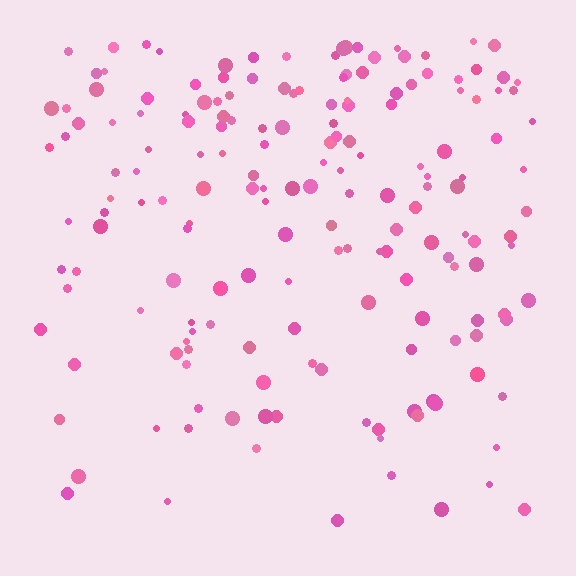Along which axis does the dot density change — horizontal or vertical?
Vertical.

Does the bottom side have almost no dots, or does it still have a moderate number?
Still a moderate number, just noticeably fewer than the top.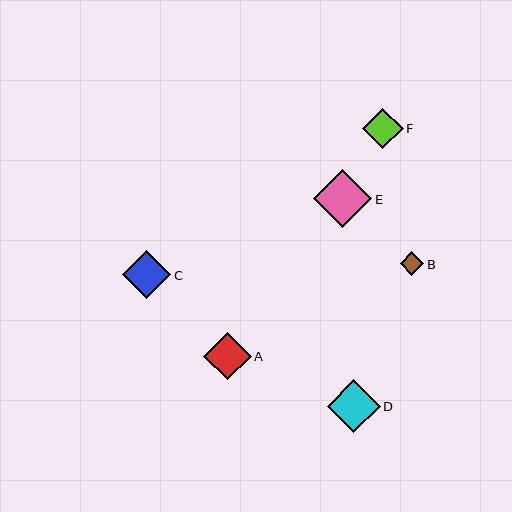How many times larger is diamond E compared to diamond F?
Diamond E is approximately 1.4 times the size of diamond F.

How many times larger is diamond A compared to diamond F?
Diamond A is approximately 1.2 times the size of diamond F.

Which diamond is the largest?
Diamond E is the largest with a size of approximately 58 pixels.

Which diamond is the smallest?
Diamond B is the smallest with a size of approximately 24 pixels.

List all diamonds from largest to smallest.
From largest to smallest: E, D, C, A, F, B.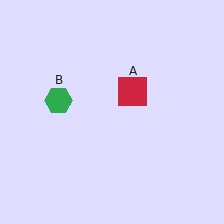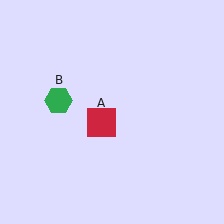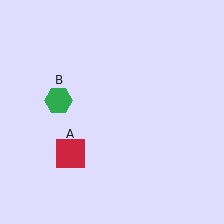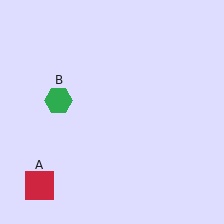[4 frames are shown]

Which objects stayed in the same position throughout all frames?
Green hexagon (object B) remained stationary.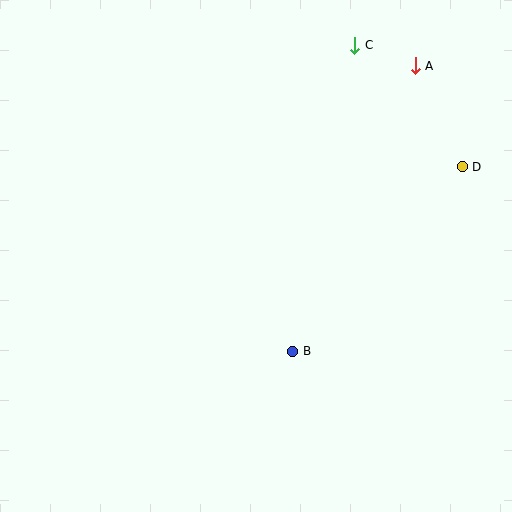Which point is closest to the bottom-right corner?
Point B is closest to the bottom-right corner.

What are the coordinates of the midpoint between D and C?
The midpoint between D and C is at (408, 106).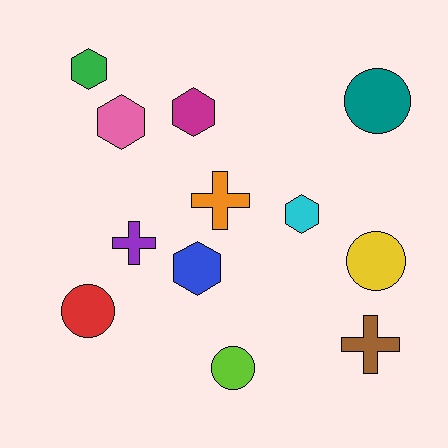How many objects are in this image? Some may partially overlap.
There are 12 objects.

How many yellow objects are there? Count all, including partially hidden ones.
There is 1 yellow object.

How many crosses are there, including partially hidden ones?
There are 3 crosses.